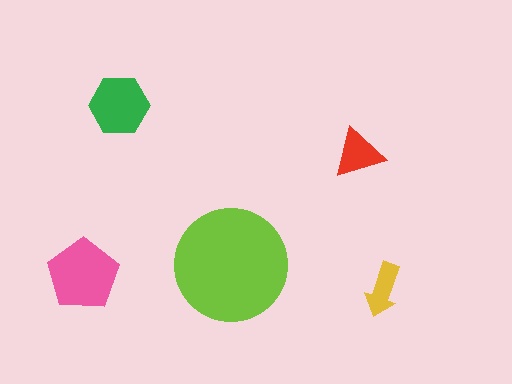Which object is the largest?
The lime circle.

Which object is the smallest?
The yellow arrow.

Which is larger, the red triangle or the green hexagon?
The green hexagon.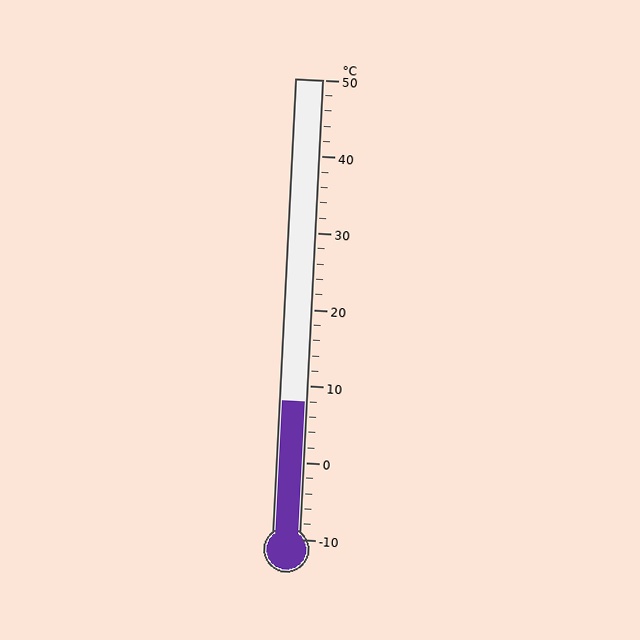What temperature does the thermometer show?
The thermometer shows approximately 8°C.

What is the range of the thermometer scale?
The thermometer scale ranges from -10°C to 50°C.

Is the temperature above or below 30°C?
The temperature is below 30°C.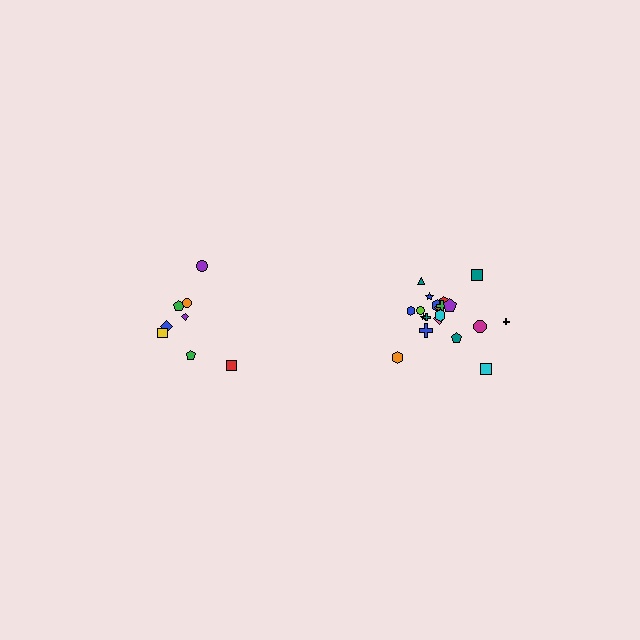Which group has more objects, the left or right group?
The right group.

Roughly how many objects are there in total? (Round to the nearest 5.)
Roughly 30 objects in total.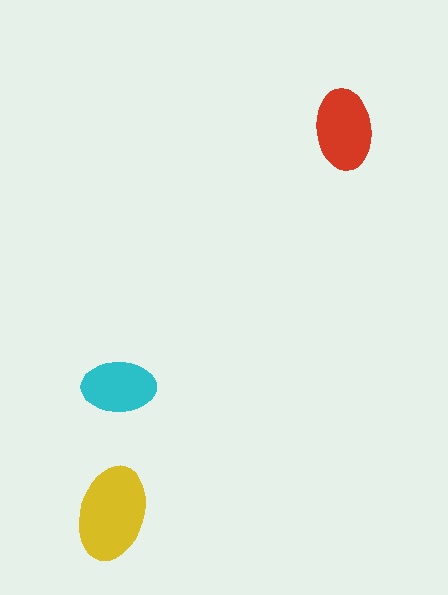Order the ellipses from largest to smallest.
the yellow one, the red one, the cyan one.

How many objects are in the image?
There are 3 objects in the image.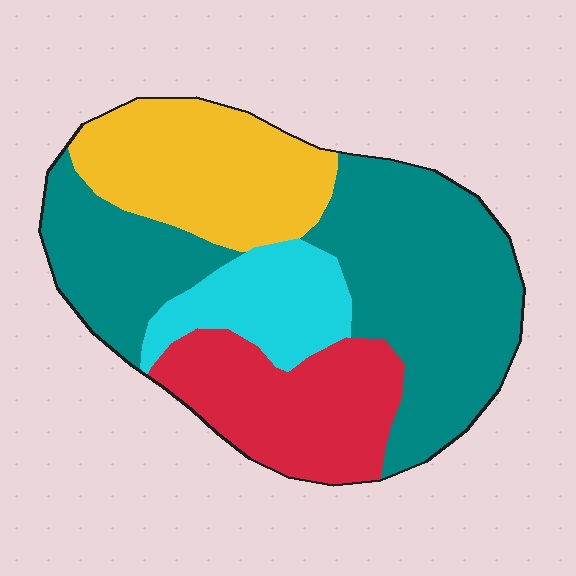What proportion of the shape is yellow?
Yellow takes up about one fifth (1/5) of the shape.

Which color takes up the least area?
Cyan, at roughly 15%.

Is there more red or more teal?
Teal.